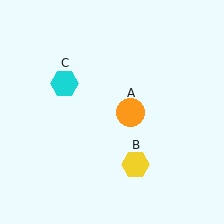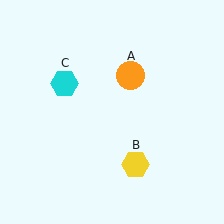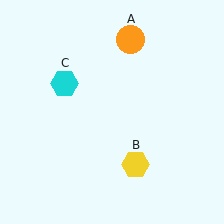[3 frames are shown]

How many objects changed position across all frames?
1 object changed position: orange circle (object A).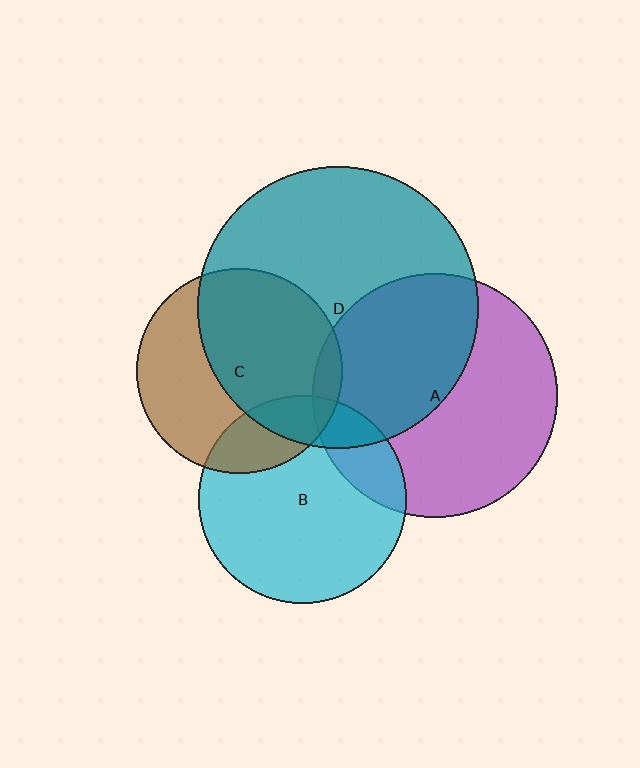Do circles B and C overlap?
Yes.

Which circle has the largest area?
Circle D (teal).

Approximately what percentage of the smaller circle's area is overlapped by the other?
Approximately 20%.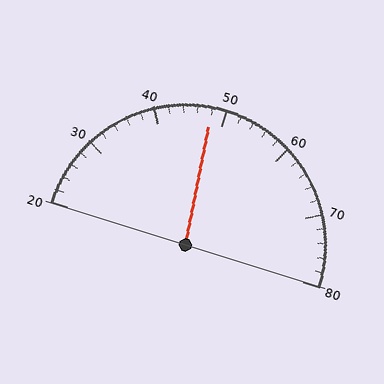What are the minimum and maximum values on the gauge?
The gauge ranges from 20 to 80.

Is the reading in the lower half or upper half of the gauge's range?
The reading is in the lower half of the range (20 to 80).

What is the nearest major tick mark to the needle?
The nearest major tick mark is 50.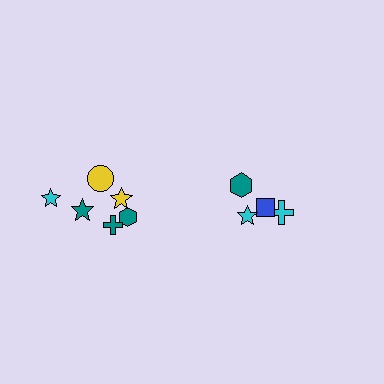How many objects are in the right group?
There are 4 objects.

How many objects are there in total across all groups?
There are 10 objects.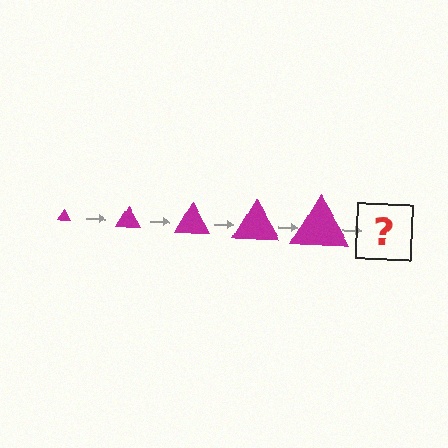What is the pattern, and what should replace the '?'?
The pattern is that the triangle gets progressively larger each step. The '?' should be a magenta triangle, larger than the previous one.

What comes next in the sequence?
The next element should be a magenta triangle, larger than the previous one.